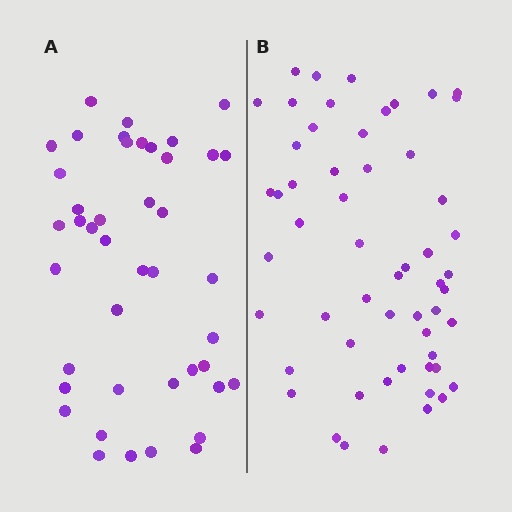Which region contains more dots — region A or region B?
Region B (the right region) has more dots.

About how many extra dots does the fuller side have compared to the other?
Region B has approximately 15 more dots than region A.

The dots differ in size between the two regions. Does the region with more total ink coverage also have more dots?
No. Region A has more total ink coverage because its dots are larger, but region B actually contains more individual dots. Total area can be misleading — the number of items is what matters here.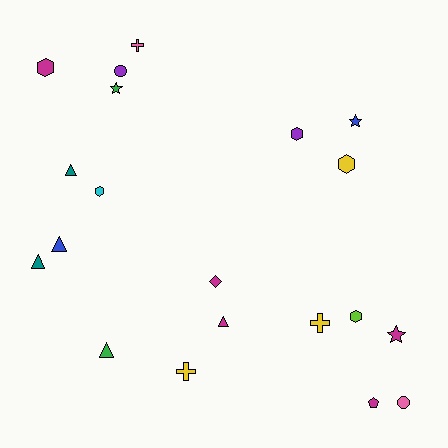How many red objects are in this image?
There are no red objects.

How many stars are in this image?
There are 3 stars.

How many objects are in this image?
There are 20 objects.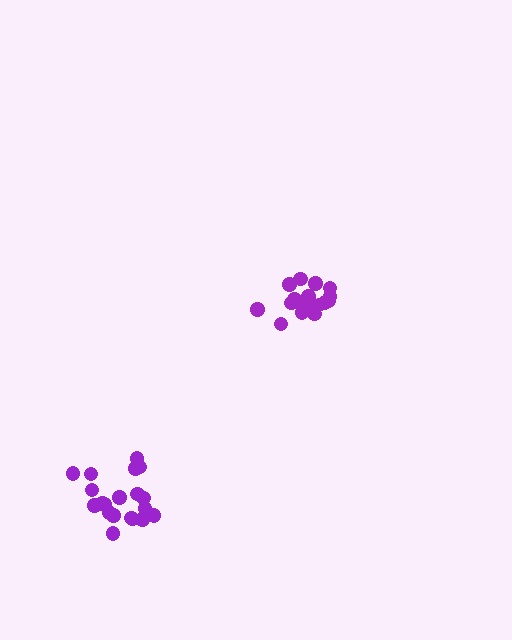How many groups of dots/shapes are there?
There are 2 groups.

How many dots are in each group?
Group 1: 16 dots, Group 2: 20 dots (36 total).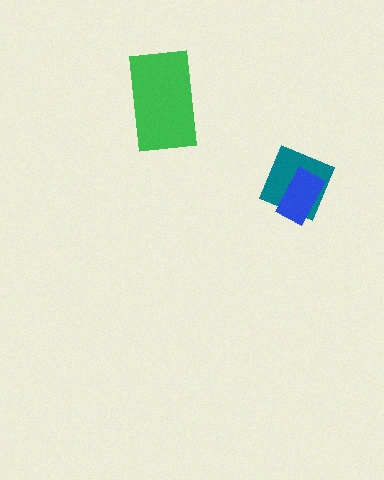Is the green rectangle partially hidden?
No, no other shape covers it.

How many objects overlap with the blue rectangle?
1 object overlaps with the blue rectangle.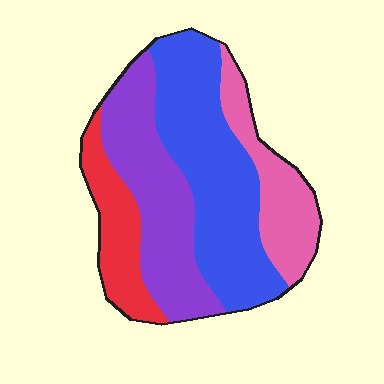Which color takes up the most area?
Blue, at roughly 40%.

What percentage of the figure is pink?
Pink covers 17% of the figure.